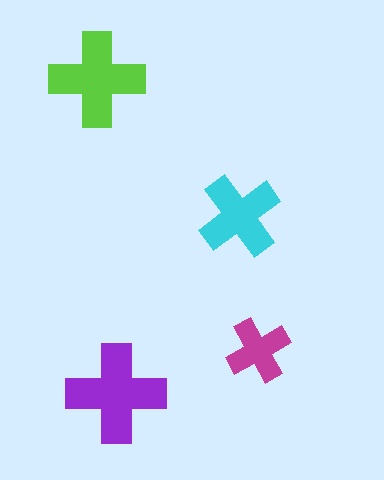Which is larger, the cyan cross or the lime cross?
The lime one.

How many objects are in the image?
There are 4 objects in the image.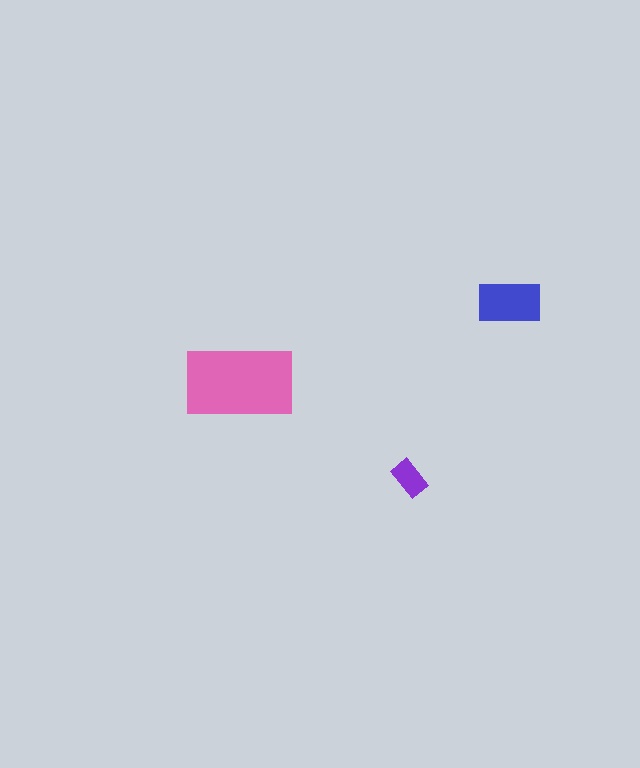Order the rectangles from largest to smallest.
the pink one, the blue one, the purple one.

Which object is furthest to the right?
The blue rectangle is rightmost.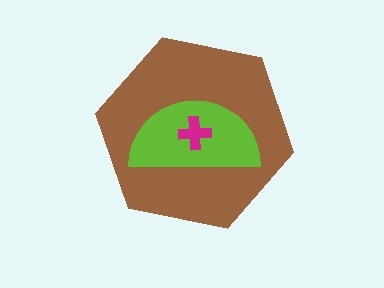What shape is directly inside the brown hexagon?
The lime semicircle.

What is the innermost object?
The magenta cross.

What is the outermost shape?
The brown hexagon.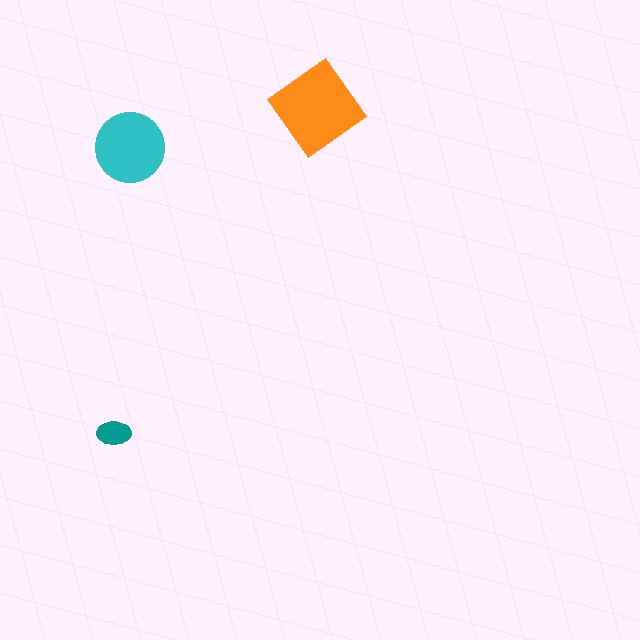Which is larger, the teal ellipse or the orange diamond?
The orange diamond.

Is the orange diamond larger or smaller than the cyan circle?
Larger.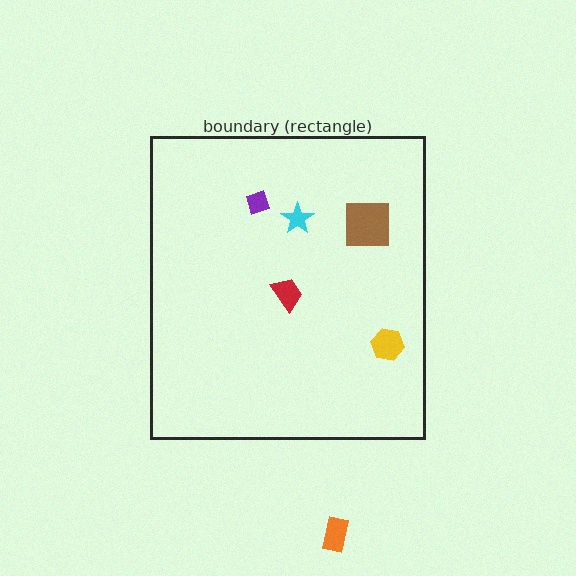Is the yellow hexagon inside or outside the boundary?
Inside.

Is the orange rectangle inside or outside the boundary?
Outside.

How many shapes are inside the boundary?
5 inside, 1 outside.